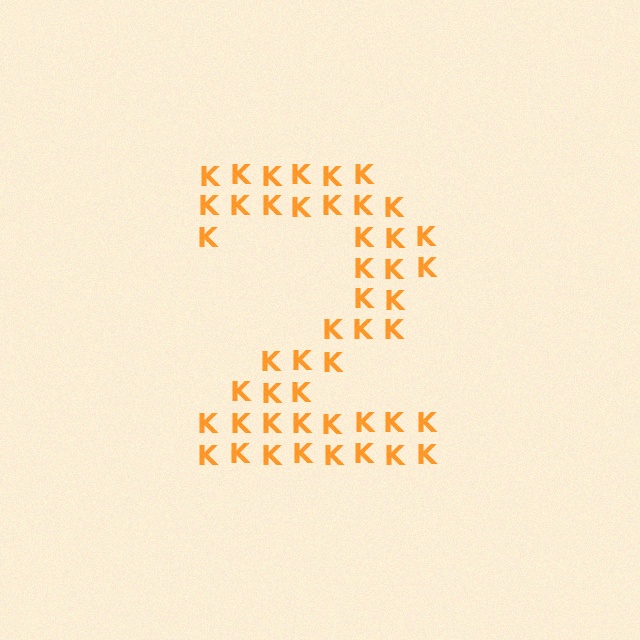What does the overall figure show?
The overall figure shows the digit 2.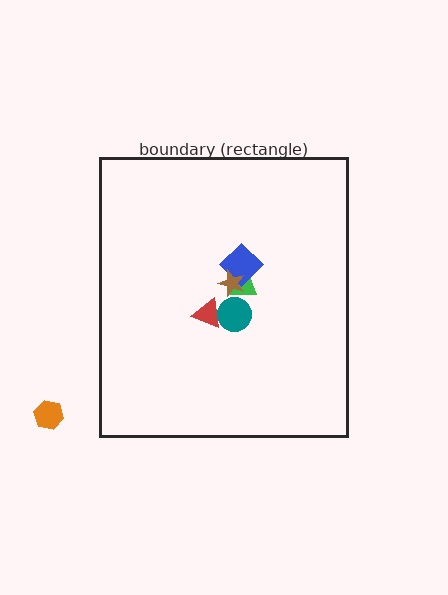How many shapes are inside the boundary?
5 inside, 1 outside.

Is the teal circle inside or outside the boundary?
Inside.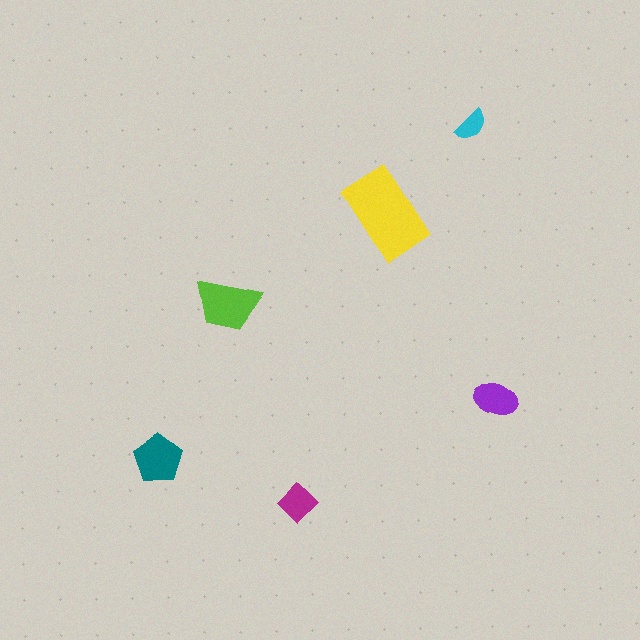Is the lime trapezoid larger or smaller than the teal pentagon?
Larger.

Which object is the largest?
The yellow rectangle.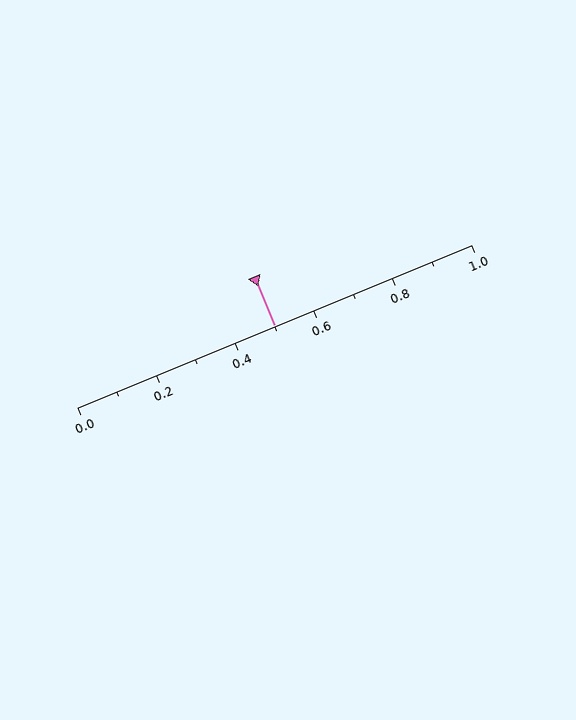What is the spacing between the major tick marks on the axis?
The major ticks are spaced 0.2 apart.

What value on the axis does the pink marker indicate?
The marker indicates approximately 0.5.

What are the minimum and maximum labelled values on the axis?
The axis runs from 0.0 to 1.0.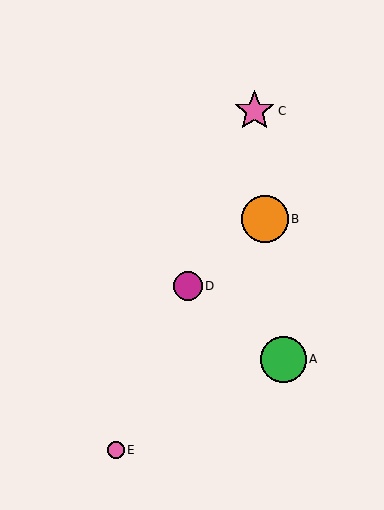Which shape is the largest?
The orange circle (labeled B) is the largest.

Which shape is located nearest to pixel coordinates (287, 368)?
The green circle (labeled A) at (283, 359) is nearest to that location.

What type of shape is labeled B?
Shape B is an orange circle.